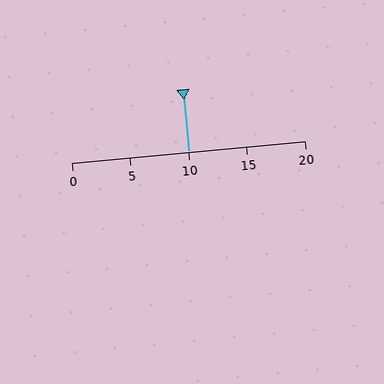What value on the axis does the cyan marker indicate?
The marker indicates approximately 10.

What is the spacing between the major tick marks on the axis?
The major ticks are spaced 5 apart.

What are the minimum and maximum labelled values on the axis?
The axis runs from 0 to 20.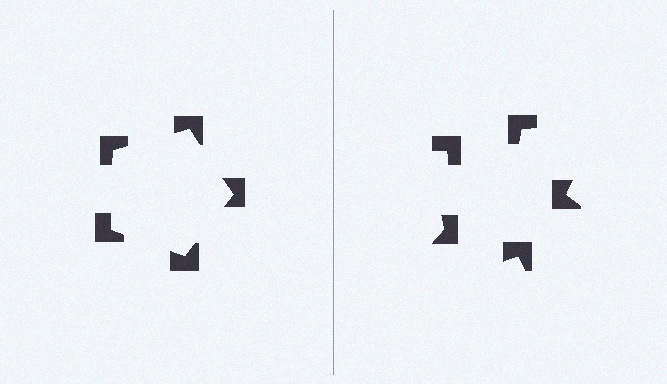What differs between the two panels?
The notched squares are positioned identically on both sides; only the wedge orientations differ. On the left they align to a pentagon; on the right they are misaligned.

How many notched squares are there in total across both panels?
10 — 5 on each side.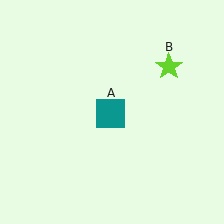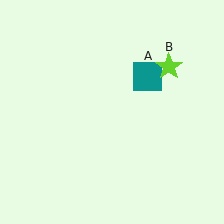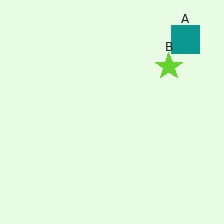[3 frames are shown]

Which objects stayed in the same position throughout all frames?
Lime star (object B) remained stationary.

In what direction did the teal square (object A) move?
The teal square (object A) moved up and to the right.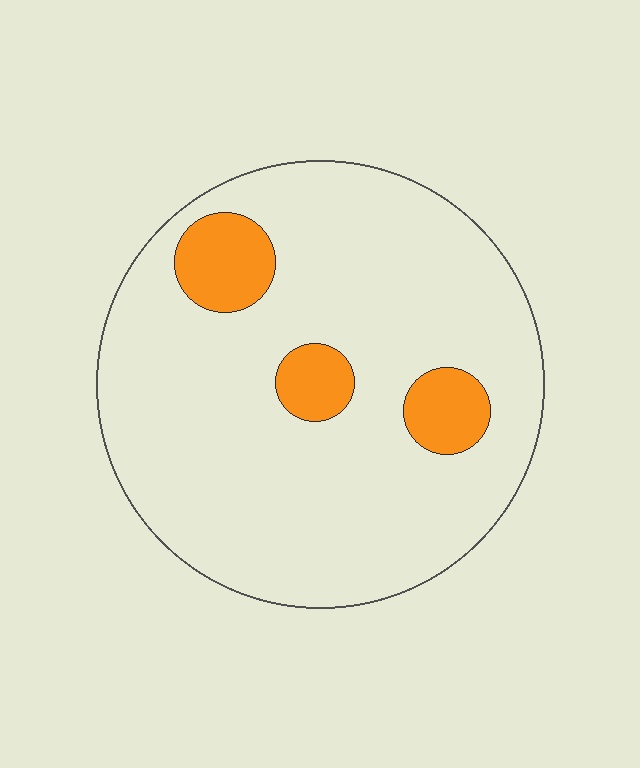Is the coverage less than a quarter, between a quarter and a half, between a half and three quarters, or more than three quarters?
Less than a quarter.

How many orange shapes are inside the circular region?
3.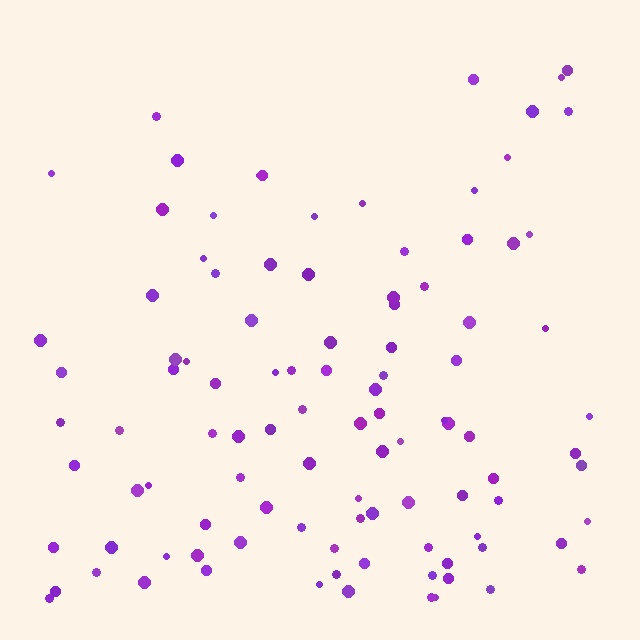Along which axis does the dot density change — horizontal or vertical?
Vertical.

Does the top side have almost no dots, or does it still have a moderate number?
Still a moderate number, just noticeably fewer than the bottom.